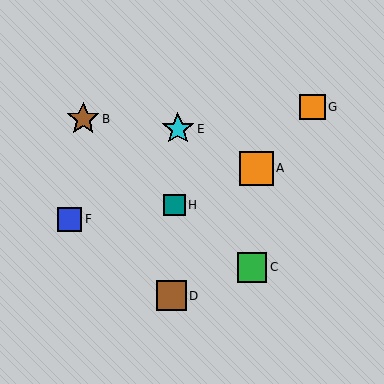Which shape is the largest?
The orange square (labeled A) is the largest.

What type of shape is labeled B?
Shape B is a brown star.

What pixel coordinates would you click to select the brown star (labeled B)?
Click at (83, 119) to select the brown star B.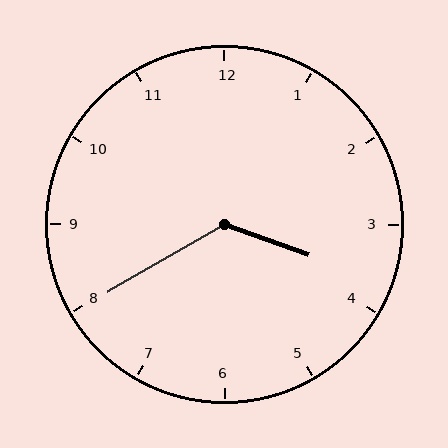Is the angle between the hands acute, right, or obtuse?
It is obtuse.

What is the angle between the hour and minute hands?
Approximately 130 degrees.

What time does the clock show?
3:40.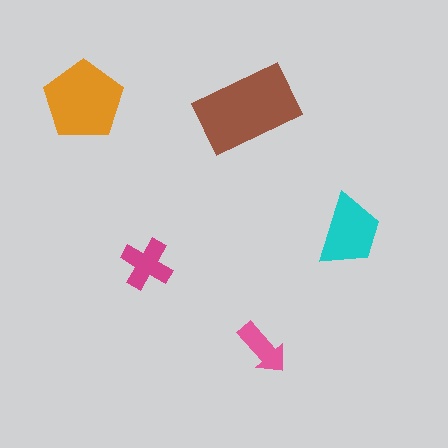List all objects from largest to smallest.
The brown rectangle, the orange pentagon, the cyan trapezoid, the magenta cross, the pink arrow.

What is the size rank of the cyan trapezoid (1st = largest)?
3rd.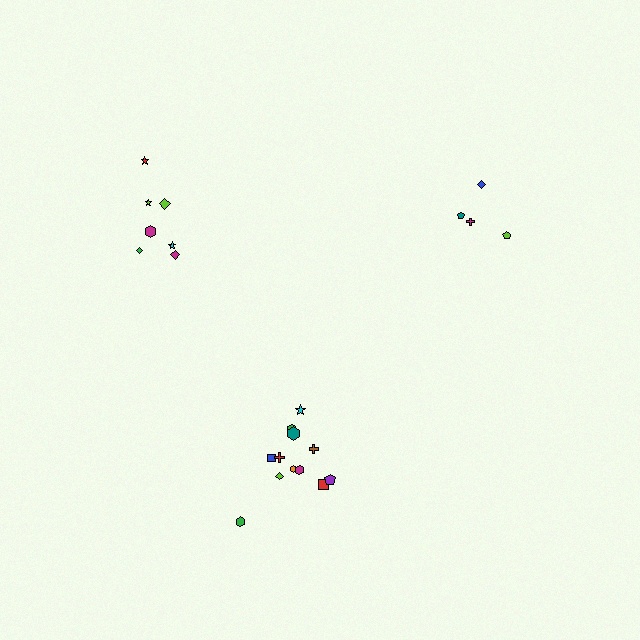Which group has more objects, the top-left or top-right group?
The top-left group.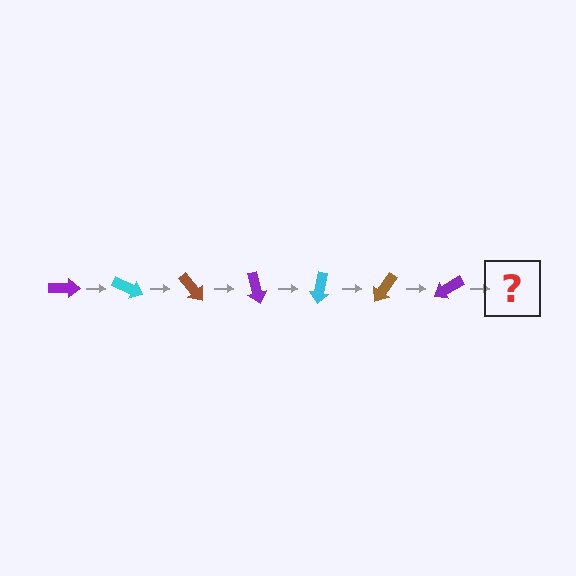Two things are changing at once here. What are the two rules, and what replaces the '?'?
The two rules are that it rotates 25 degrees each step and the color cycles through purple, cyan, and brown. The '?' should be a cyan arrow, rotated 175 degrees from the start.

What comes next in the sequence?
The next element should be a cyan arrow, rotated 175 degrees from the start.